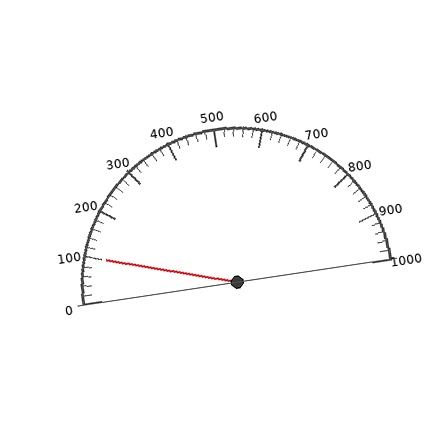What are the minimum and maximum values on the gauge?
The gauge ranges from 0 to 1000.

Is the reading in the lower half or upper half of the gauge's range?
The reading is in the lower half of the range (0 to 1000).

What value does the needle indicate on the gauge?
The needle indicates approximately 100.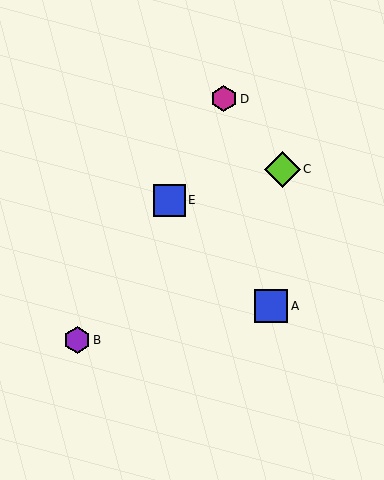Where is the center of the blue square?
The center of the blue square is at (271, 306).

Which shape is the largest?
The lime diamond (labeled C) is the largest.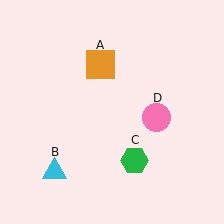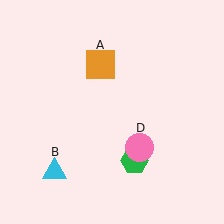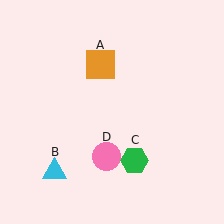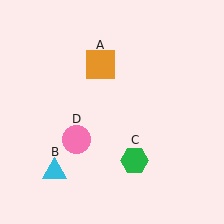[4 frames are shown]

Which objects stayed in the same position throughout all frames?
Orange square (object A) and cyan triangle (object B) and green hexagon (object C) remained stationary.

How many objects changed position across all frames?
1 object changed position: pink circle (object D).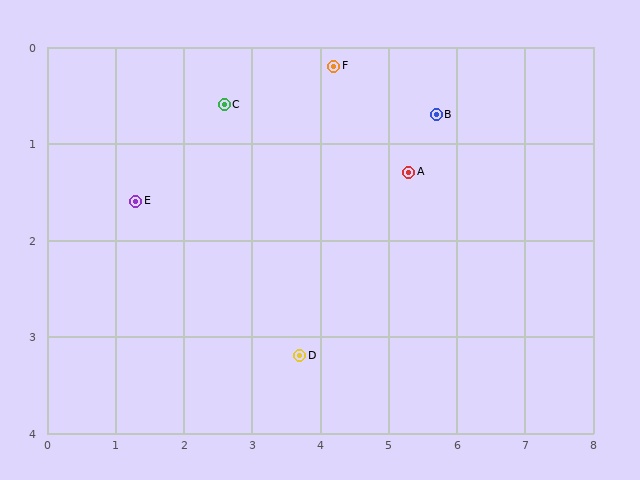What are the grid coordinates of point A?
Point A is at approximately (5.3, 1.3).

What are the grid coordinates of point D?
Point D is at approximately (3.7, 3.2).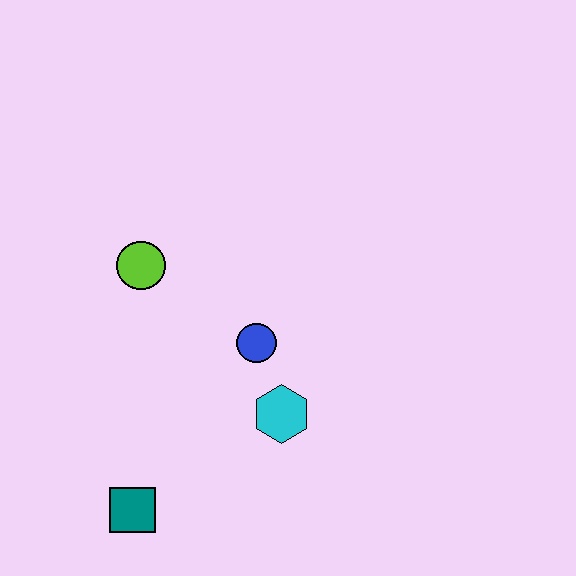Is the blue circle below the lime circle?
Yes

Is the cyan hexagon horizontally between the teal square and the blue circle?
No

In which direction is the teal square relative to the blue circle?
The teal square is below the blue circle.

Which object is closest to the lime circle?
The blue circle is closest to the lime circle.